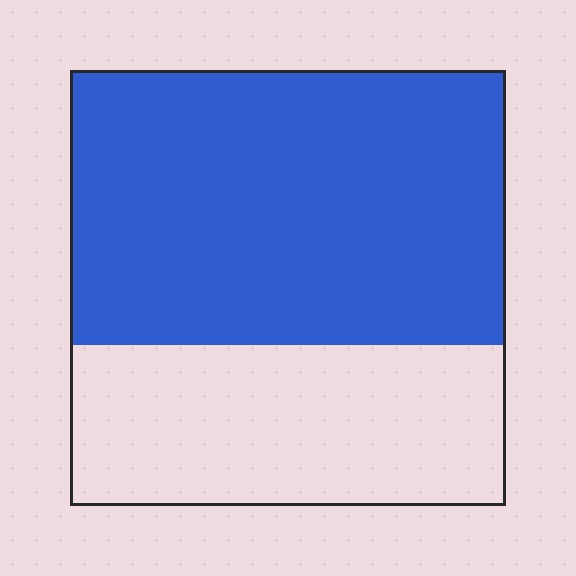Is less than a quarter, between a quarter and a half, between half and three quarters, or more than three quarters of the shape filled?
Between half and three quarters.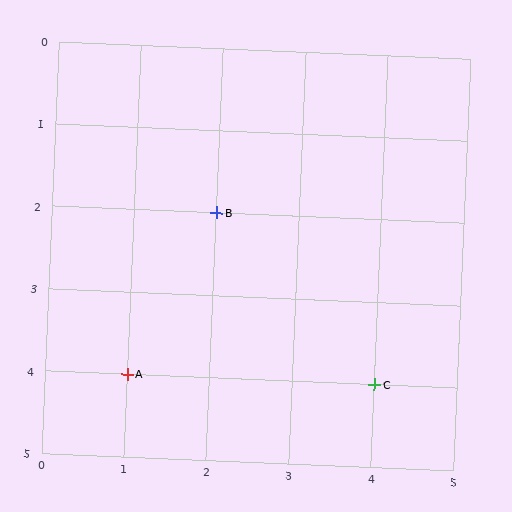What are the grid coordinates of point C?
Point C is at grid coordinates (4, 4).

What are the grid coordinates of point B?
Point B is at grid coordinates (2, 2).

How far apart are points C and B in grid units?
Points C and B are 2 columns and 2 rows apart (about 2.8 grid units diagonally).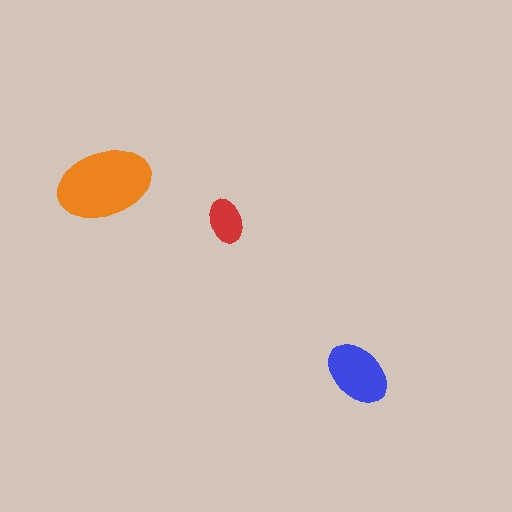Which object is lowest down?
The blue ellipse is bottommost.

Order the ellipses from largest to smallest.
the orange one, the blue one, the red one.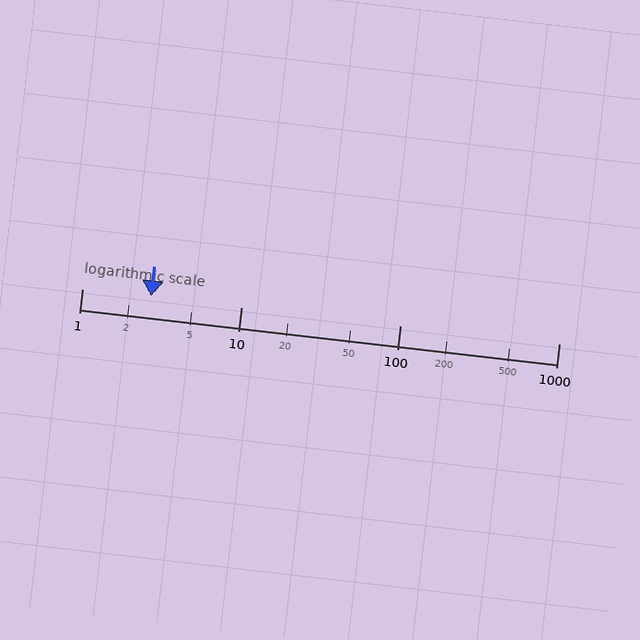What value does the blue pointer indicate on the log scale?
The pointer indicates approximately 2.7.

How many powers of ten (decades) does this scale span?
The scale spans 3 decades, from 1 to 1000.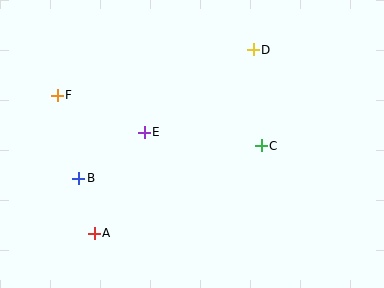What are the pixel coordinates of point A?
Point A is at (94, 234).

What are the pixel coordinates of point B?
Point B is at (79, 178).